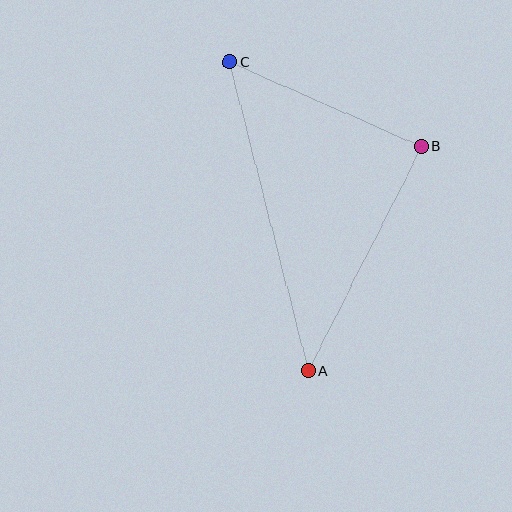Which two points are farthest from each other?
Points A and C are farthest from each other.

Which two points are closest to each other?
Points B and C are closest to each other.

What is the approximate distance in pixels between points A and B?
The distance between A and B is approximately 251 pixels.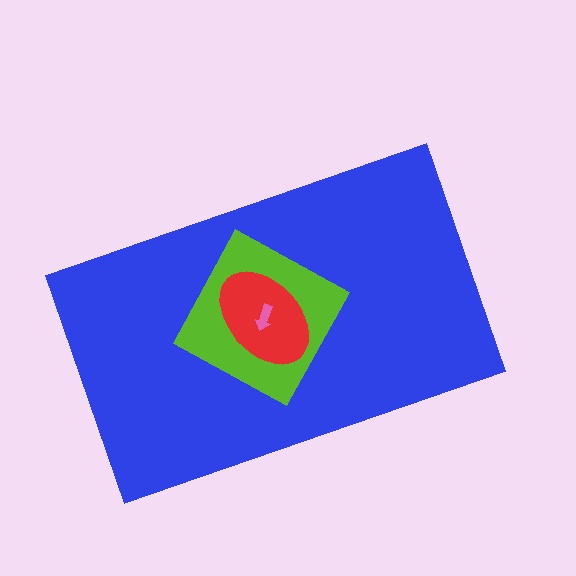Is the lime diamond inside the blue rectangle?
Yes.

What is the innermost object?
The pink arrow.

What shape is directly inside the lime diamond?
The red ellipse.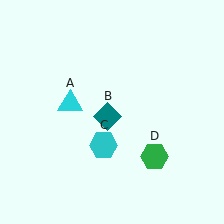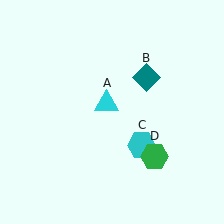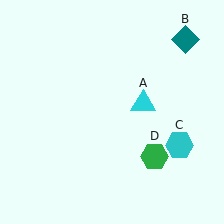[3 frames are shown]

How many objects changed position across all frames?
3 objects changed position: cyan triangle (object A), teal diamond (object B), cyan hexagon (object C).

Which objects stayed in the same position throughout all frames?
Green hexagon (object D) remained stationary.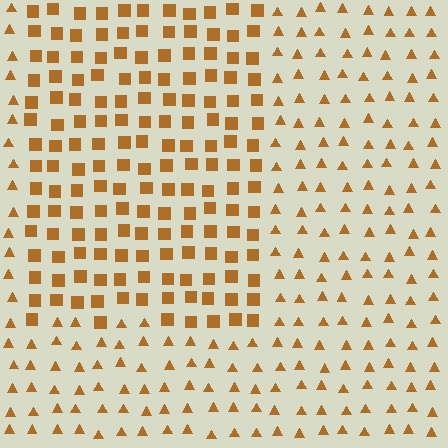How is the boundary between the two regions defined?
The boundary is defined by a change in element shape: squares inside vs. triangles outside. All elements share the same color and spacing.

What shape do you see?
I see a rectangle.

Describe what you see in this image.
The image is filled with small brown elements arranged in a uniform grid. A rectangle-shaped region contains squares, while the surrounding area contains triangles. The boundary is defined purely by the change in element shape.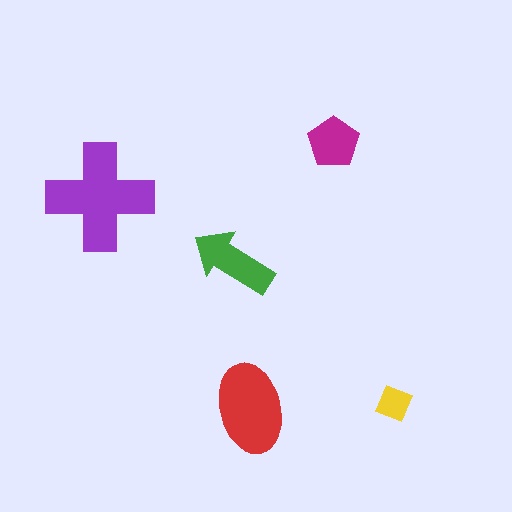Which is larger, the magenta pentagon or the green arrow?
The green arrow.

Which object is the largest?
The purple cross.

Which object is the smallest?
The yellow diamond.